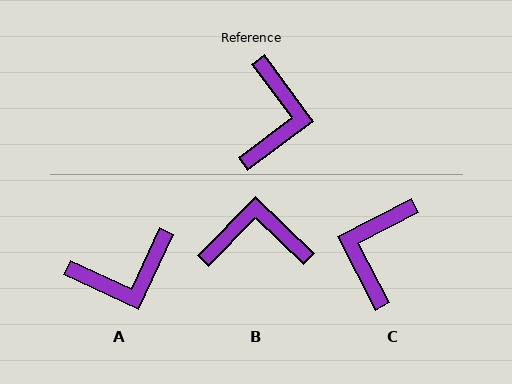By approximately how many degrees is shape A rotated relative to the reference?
Approximately 61 degrees clockwise.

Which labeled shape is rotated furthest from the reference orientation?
C, about 171 degrees away.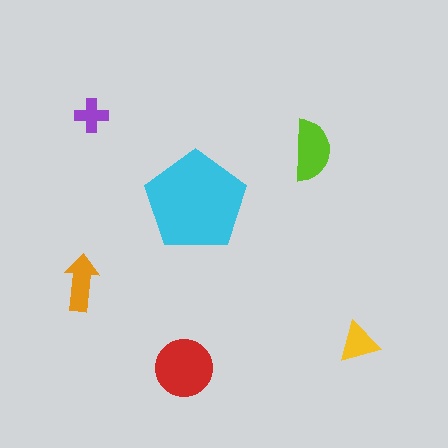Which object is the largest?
The cyan pentagon.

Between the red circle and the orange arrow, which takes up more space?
The red circle.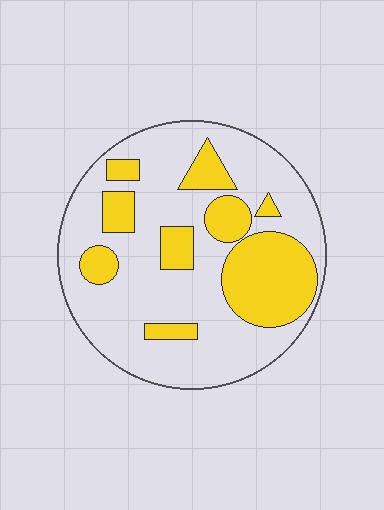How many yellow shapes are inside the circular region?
9.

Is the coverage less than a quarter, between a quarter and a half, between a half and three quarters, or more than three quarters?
Between a quarter and a half.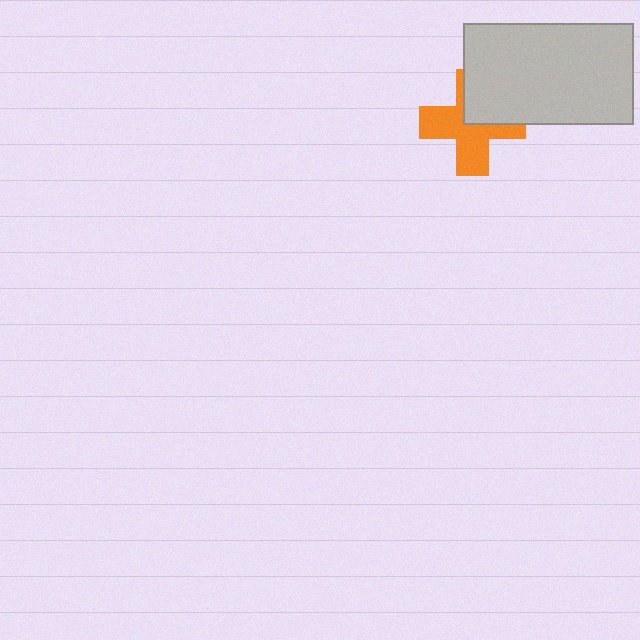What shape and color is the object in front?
The object in front is a light gray rectangle.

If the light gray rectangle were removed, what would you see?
You would see the complete orange cross.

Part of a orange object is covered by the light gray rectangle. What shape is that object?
It is a cross.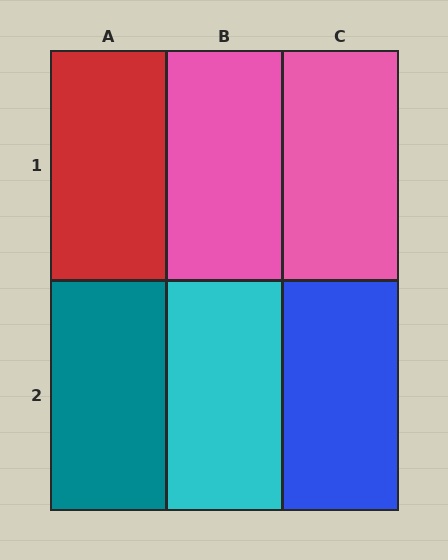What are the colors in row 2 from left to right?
Teal, cyan, blue.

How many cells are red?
1 cell is red.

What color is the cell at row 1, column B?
Pink.